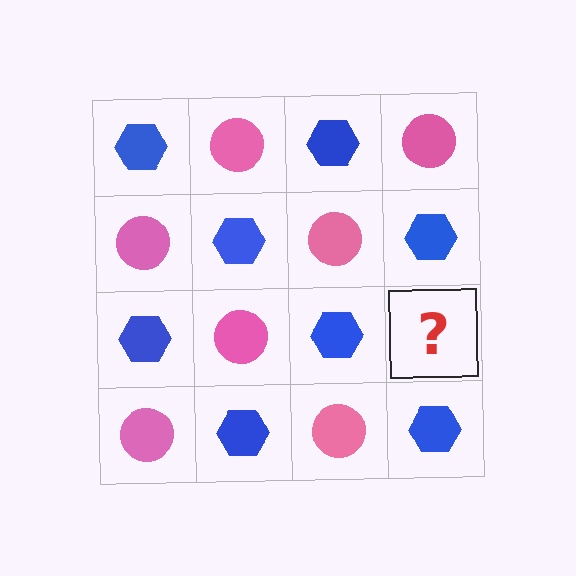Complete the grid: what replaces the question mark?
The question mark should be replaced with a pink circle.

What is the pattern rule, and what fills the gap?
The rule is that it alternates blue hexagon and pink circle in a checkerboard pattern. The gap should be filled with a pink circle.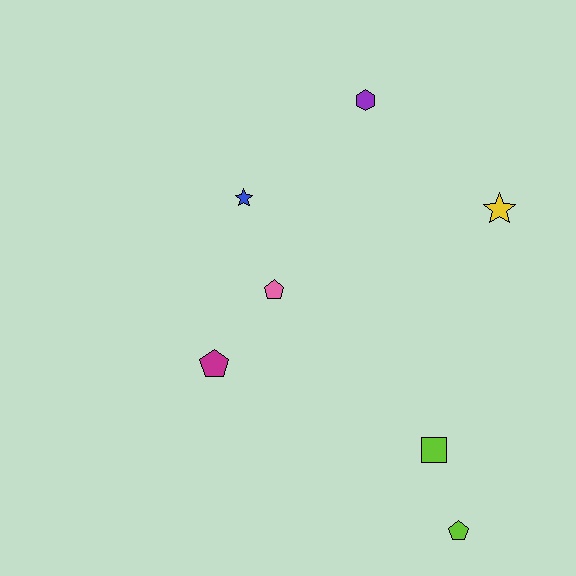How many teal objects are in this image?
There are no teal objects.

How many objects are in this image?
There are 7 objects.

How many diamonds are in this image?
There are no diamonds.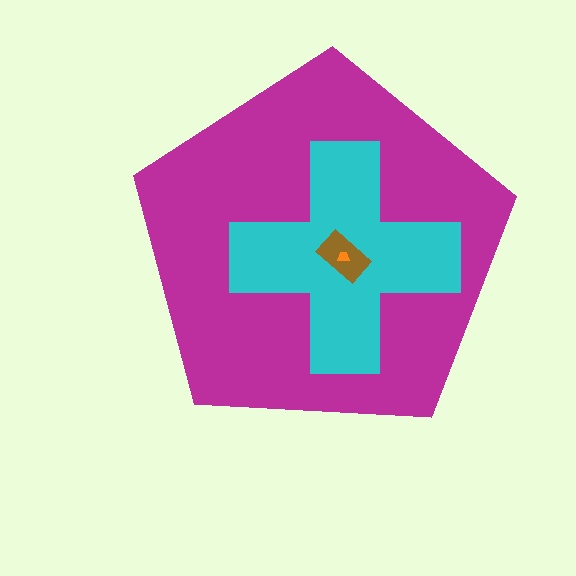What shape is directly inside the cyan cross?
The brown rectangle.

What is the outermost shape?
The magenta pentagon.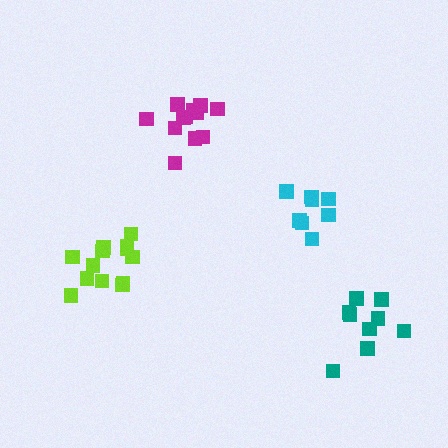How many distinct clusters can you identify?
There are 4 distinct clusters.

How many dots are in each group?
Group 1: 9 dots, Group 2: 13 dots, Group 3: 12 dots, Group 4: 8 dots (42 total).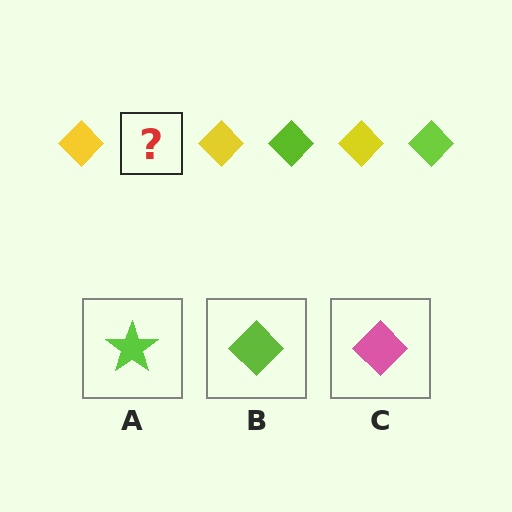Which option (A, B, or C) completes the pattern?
B.